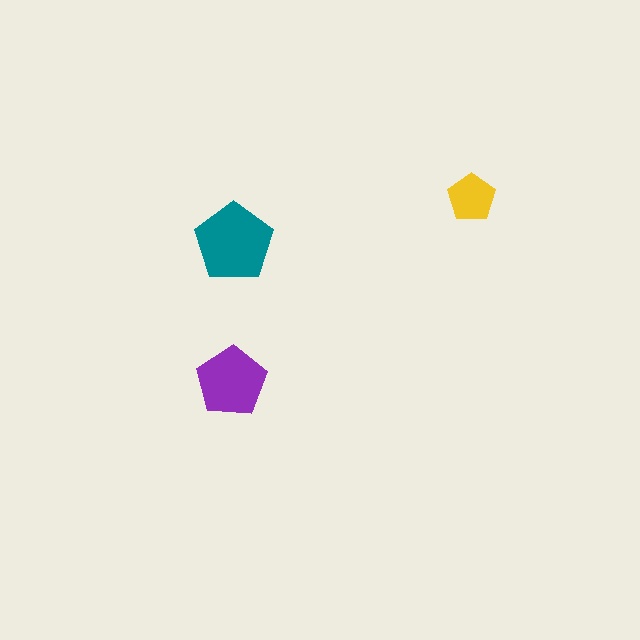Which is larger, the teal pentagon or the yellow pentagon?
The teal one.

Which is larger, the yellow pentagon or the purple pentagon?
The purple one.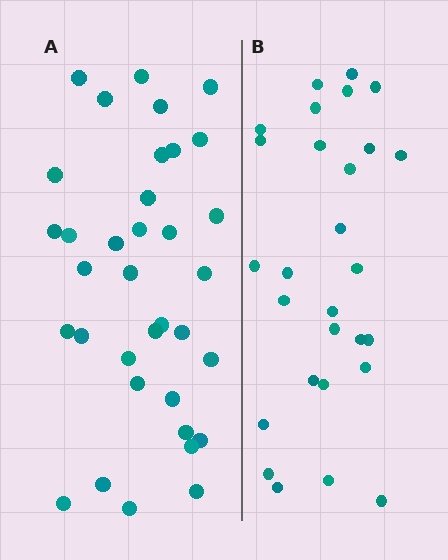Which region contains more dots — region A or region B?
Region A (the left region) has more dots.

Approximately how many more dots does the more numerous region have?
Region A has roughly 8 or so more dots than region B.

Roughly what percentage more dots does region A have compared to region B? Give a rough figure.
About 25% more.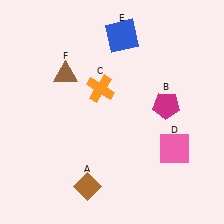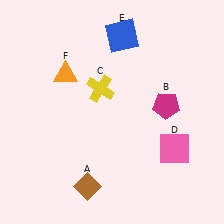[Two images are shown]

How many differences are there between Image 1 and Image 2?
There are 2 differences between the two images.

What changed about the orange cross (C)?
In Image 1, C is orange. In Image 2, it changed to yellow.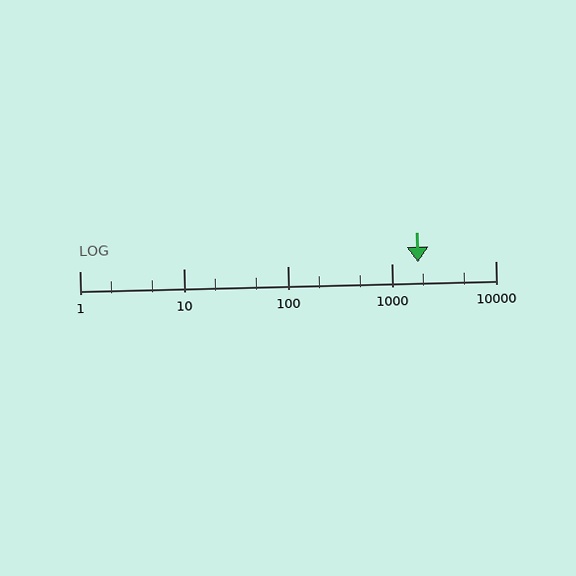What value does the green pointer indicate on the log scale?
The pointer indicates approximately 1800.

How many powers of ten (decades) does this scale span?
The scale spans 4 decades, from 1 to 10000.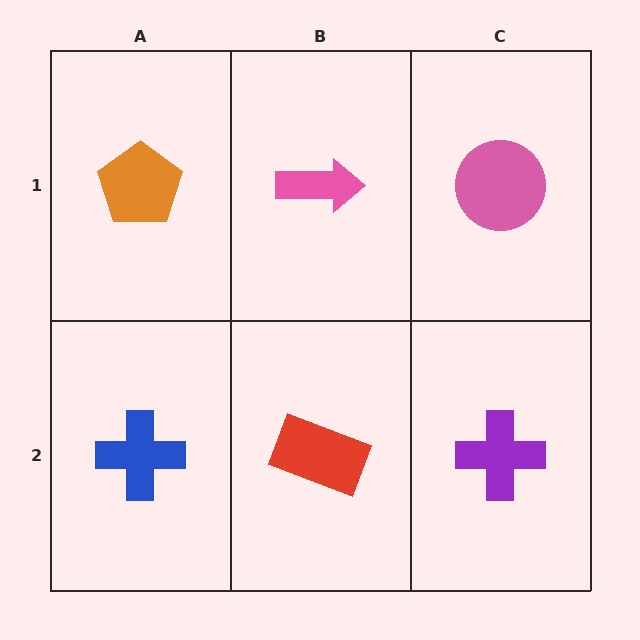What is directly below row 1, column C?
A purple cross.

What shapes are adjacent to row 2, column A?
An orange pentagon (row 1, column A), a red rectangle (row 2, column B).